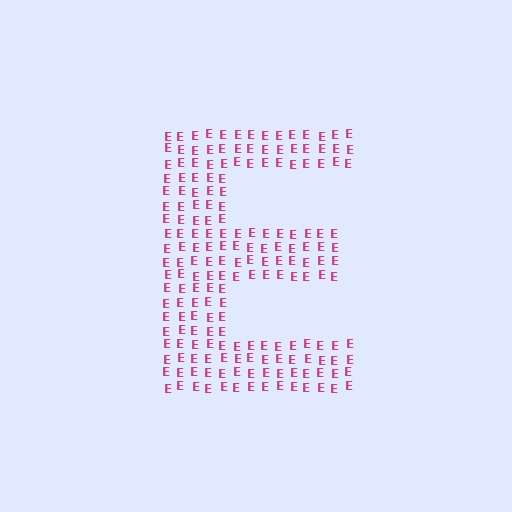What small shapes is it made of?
It is made of small letter E's.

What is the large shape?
The large shape is the letter E.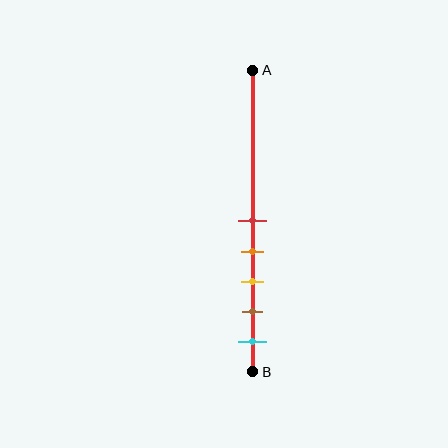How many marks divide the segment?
There are 5 marks dividing the segment.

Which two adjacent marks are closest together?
The red and orange marks are the closest adjacent pair.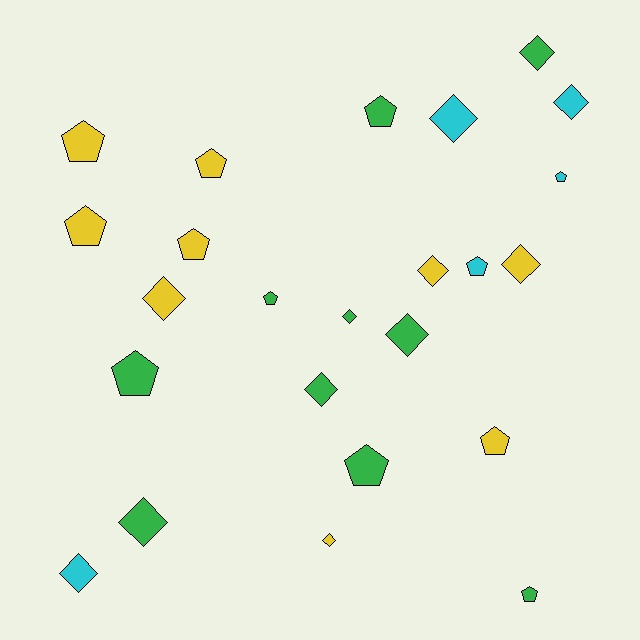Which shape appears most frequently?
Pentagon, with 12 objects.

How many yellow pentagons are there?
There are 5 yellow pentagons.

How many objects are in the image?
There are 24 objects.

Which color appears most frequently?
Green, with 10 objects.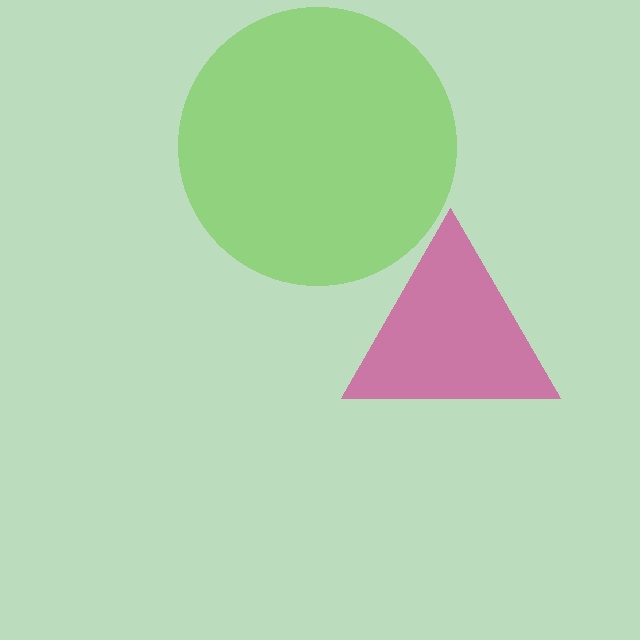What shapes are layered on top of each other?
The layered shapes are: a magenta triangle, a lime circle.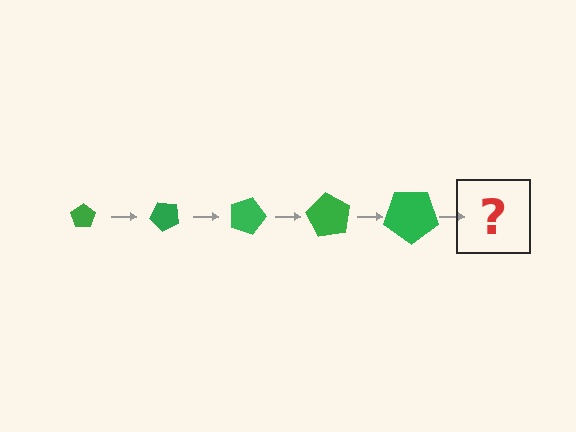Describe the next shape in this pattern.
It should be a pentagon, larger than the previous one and rotated 225 degrees from the start.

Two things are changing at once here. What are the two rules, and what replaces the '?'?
The two rules are that the pentagon grows larger each step and it rotates 45 degrees each step. The '?' should be a pentagon, larger than the previous one and rotated 225 degrees from the start.